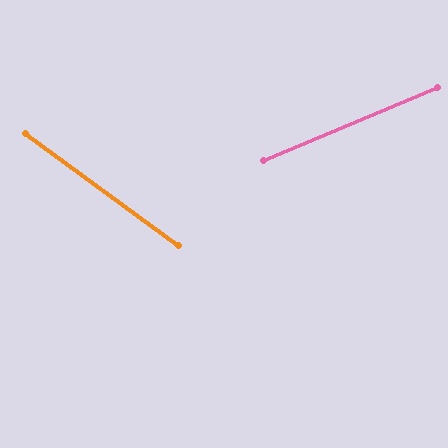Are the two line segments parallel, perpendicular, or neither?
Neither parallel nor perpendicular — they differ by about 59°.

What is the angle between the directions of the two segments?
Approximately 59 degrees.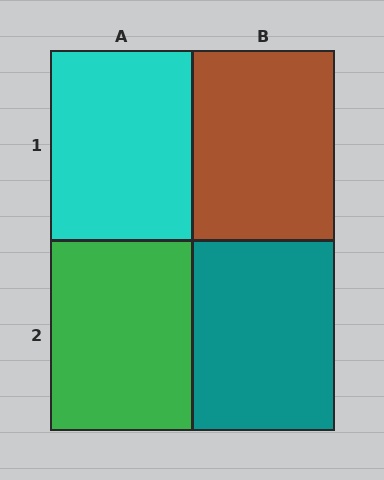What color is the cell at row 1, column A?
Cyan.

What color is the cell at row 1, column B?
Brown.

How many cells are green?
1 cell is green.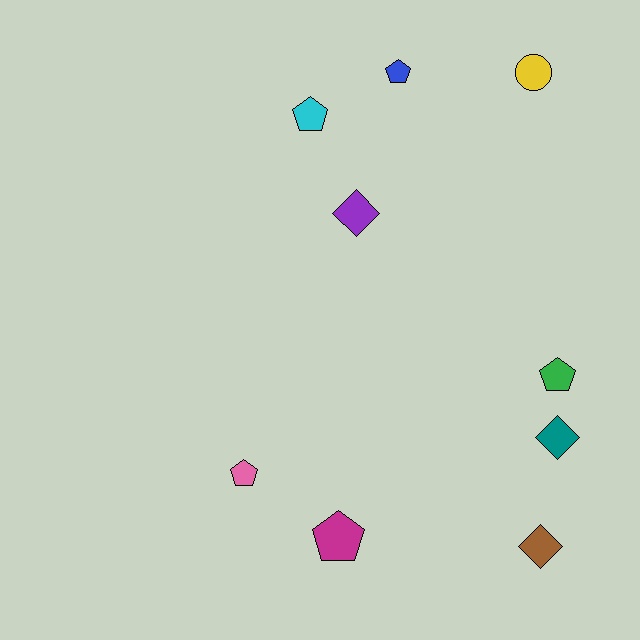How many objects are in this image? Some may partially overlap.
There are 9 objects.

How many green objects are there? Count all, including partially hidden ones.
There is 1 green object.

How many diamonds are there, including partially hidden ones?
There are 3 diamonds.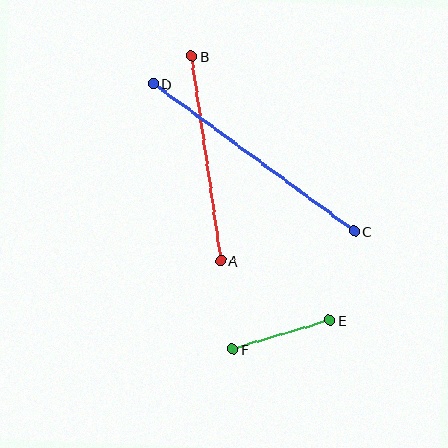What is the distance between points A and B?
The distance is approximately 207 pixels.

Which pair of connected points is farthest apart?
Points C and D are farthest apart.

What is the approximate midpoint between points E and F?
The midpoint is at approximately (281, 335) pixels.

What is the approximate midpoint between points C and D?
The midpoint is at approximately (253, 157) pixels.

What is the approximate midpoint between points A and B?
The midpoint is at approximately (206, 158) pixels.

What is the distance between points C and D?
The distance is approximately 249 pixels.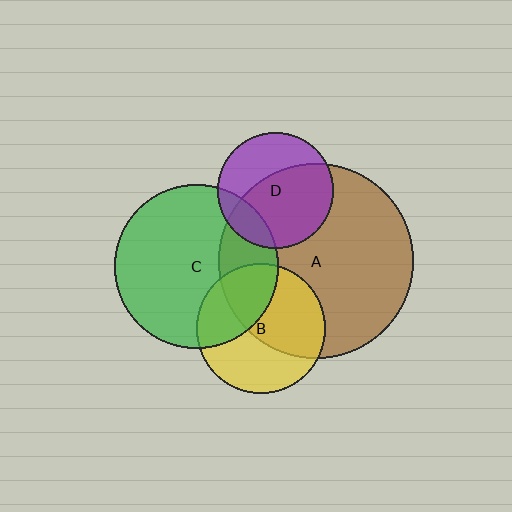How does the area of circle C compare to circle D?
Approximately 2.0 times.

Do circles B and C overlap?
Yes.